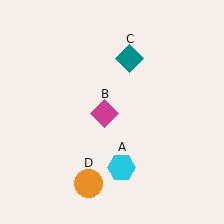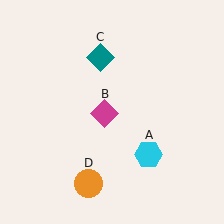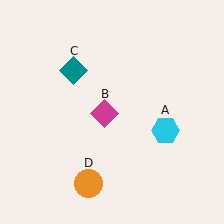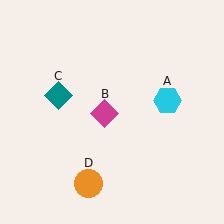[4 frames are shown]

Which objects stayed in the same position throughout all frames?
Magenta diamond (object B) and orange circle (object D) remained stationary.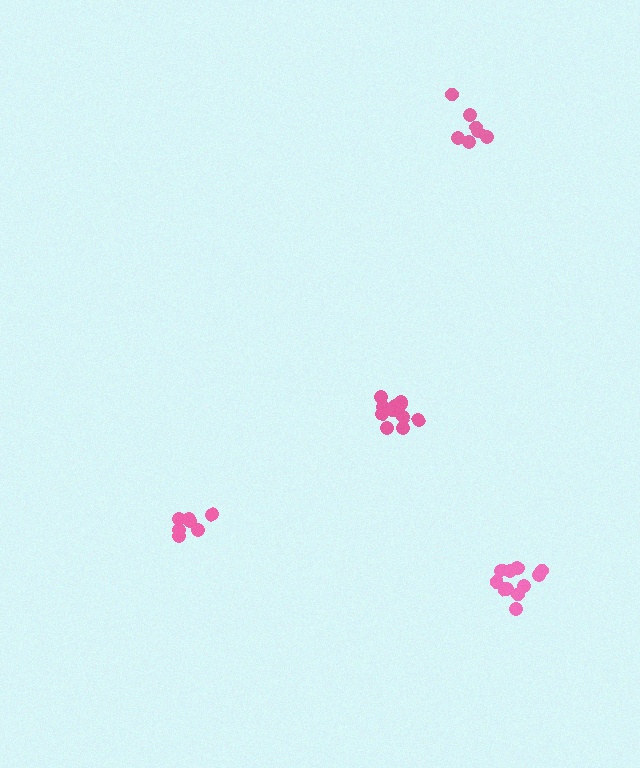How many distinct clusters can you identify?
There are 4 distinct clusters.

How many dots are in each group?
Group 1: 11 dots, Group 2: 7 dots, Group 3: 7 dots, Group 4: 11 dots (36 total).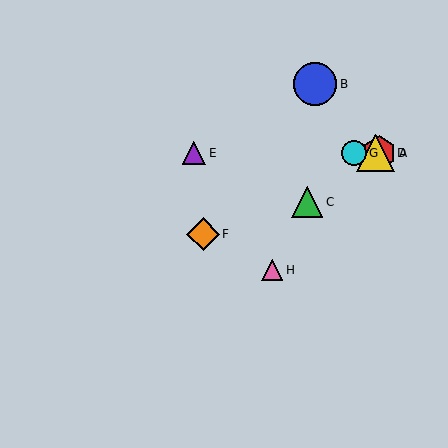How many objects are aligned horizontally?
4 objects (A, D, E, G) are aligned horizontally.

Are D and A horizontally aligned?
Yes, both are at y≈153.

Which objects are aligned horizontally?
Objects A, D, E, G are aligned horizontally.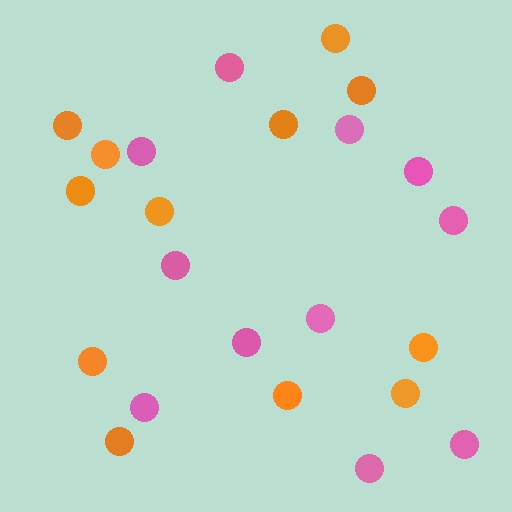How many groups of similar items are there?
There are 2 groups: one group of orange circles (12) and one group of pink circles (11).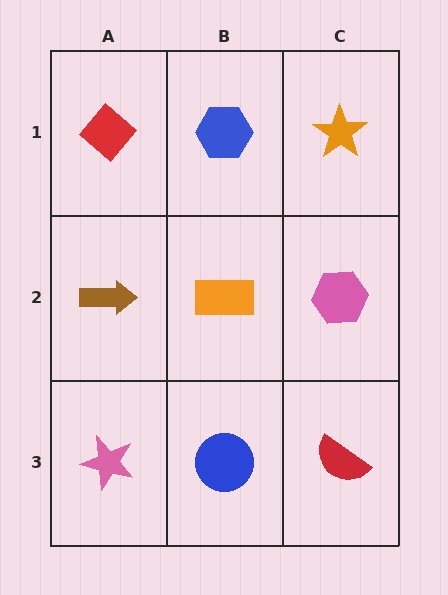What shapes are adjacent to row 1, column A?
A brown arrow (row 2, column A), a blue hexagon (row 1, column B).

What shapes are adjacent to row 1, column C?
A pink hexagon (row 2, column C), a blue hexagon (row 1, column B).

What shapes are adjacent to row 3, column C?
A pink hexagon (row 2, column C), a blue circle (row 3, column B).